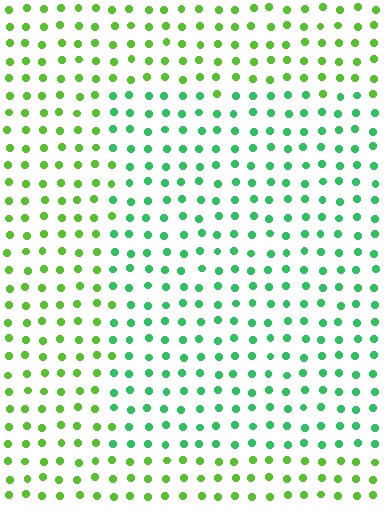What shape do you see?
I see a rectangle.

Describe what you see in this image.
The image is filled with small lime elements in a uniform arrangement. A rectangle-shaped region is visible where the elements are tinted to a slightly different hue, forming a subtle color boundary.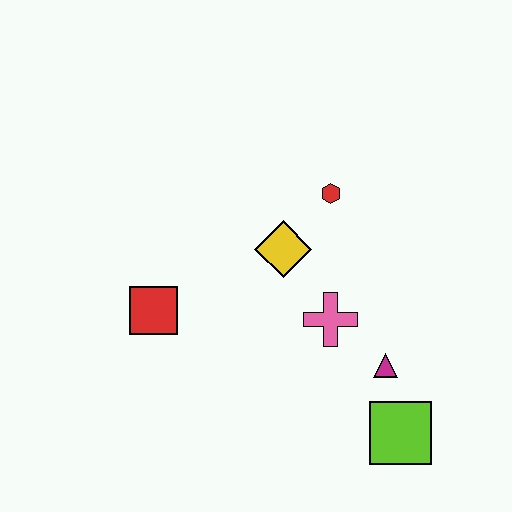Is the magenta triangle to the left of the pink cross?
No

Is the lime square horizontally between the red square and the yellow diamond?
No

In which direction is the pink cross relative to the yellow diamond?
The pink cross is below the yellow diamond.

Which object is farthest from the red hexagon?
The lime square is farthest from the red hexagon.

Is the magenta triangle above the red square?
No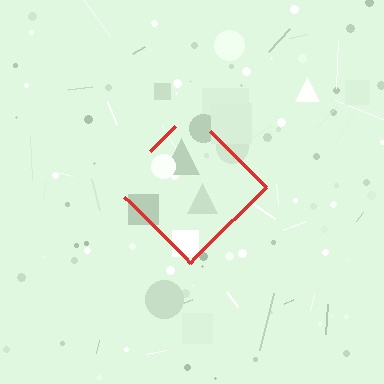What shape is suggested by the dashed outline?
The dashed outline suggests a diamond.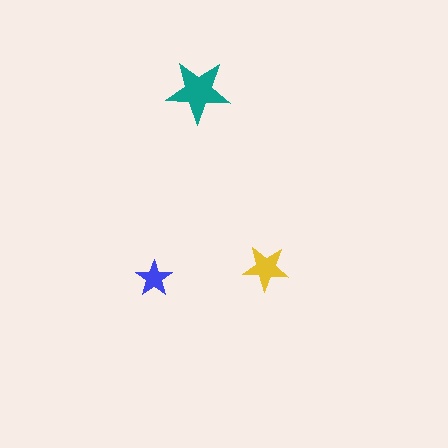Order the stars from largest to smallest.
the teal one, the yellow one, the blue one.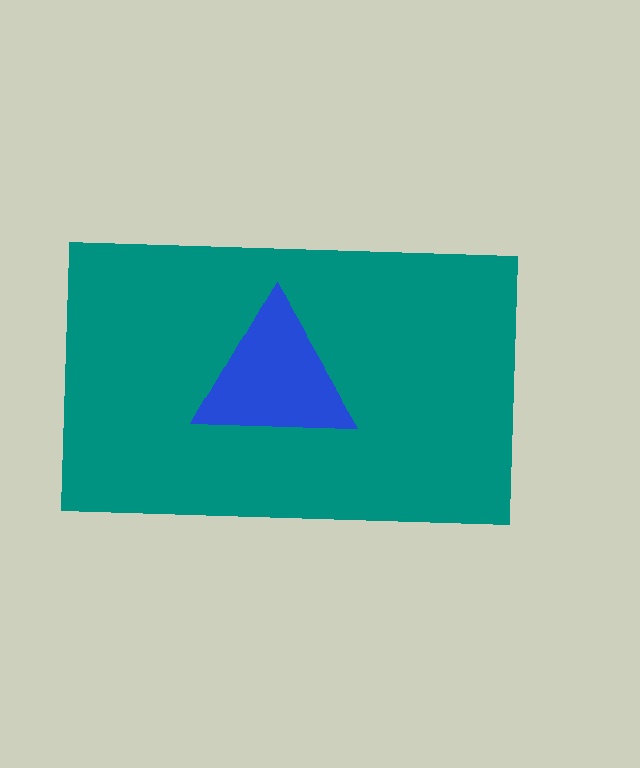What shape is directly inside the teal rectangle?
The blue triangle.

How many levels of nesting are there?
2.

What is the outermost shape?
The teal rectangle.